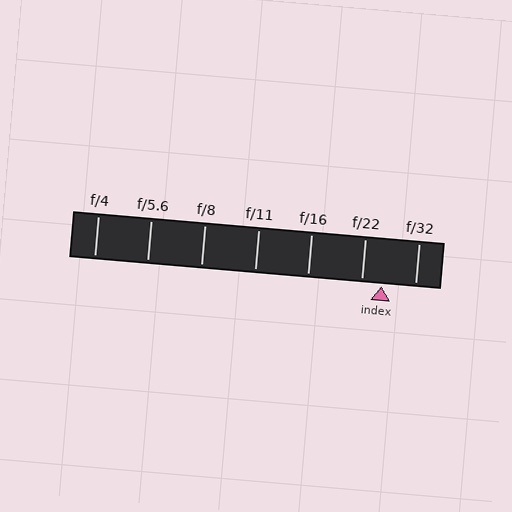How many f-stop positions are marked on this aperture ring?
There are 7 f-stop positions marked.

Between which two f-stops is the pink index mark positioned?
The index mark is between f/22 and f/32.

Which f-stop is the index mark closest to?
The index mark is closest to f/22.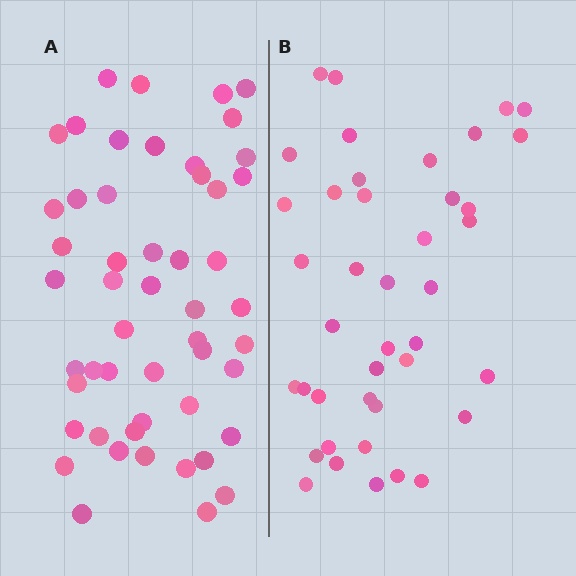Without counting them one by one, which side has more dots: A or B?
Region A (the left region) has more dots.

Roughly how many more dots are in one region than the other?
Region A has roughly 10 or so more dots than region B.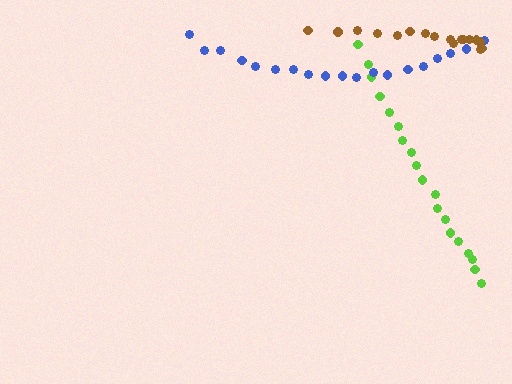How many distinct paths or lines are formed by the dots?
There are 3 distinct paths.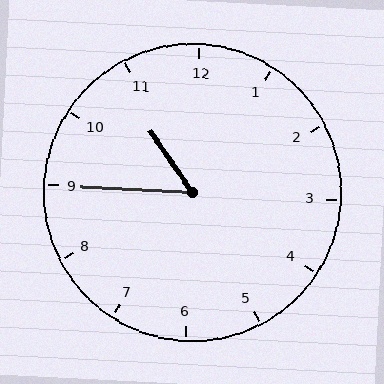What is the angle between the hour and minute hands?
Approximately 52 degrees.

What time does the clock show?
10:45.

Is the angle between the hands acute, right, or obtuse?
It is acute.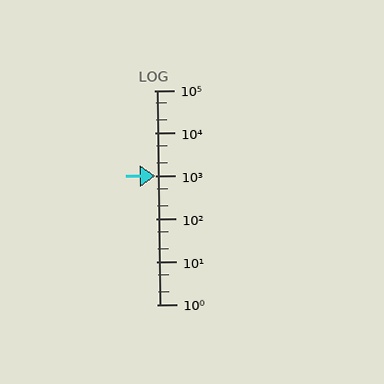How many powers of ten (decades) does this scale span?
The scale spans 5 decades, from 1 to 100000.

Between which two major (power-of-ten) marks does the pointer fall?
The pointer is between 1000 and 10000.